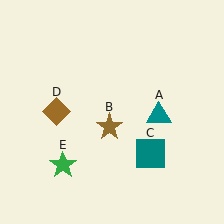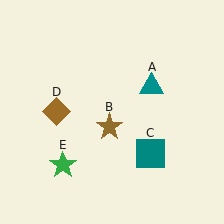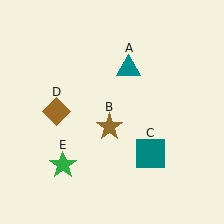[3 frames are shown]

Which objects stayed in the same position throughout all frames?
Brown star (object B) and teal square (object C) and brown diamond (object D) and green star (object E) remained stationary.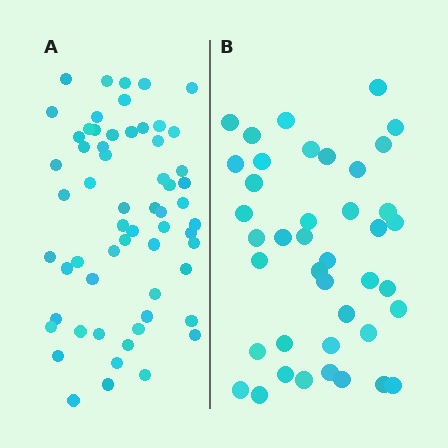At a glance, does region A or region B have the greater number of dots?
Region A (the left region) has more dots.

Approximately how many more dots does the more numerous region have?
Region A has approximately 20 more dots than region B.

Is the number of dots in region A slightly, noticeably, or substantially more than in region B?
Region A has substantially more. The ratio is roughly 1.5 to 1.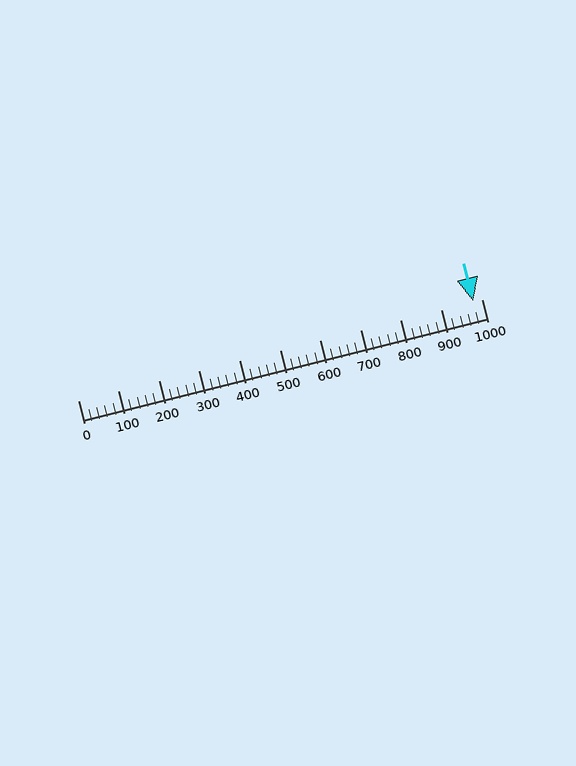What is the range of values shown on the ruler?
The ruler shows values from 0 to 1000.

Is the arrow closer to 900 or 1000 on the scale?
The arrow is closer to 1000.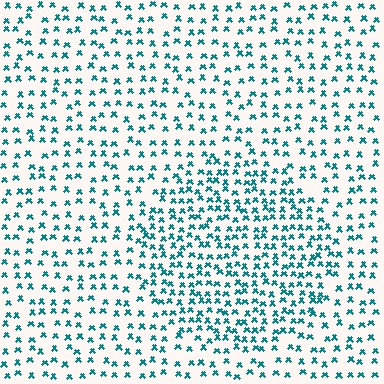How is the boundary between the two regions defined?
The boundary is defined by a change in element density (approximately 1.7x ratio). All elements are the same color, size, and shape.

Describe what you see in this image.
The image contains small teal elements arranged at two different densities. A circle-shaped region is visible where the elements are more densely packed than the surrounding area.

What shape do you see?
I see a circle.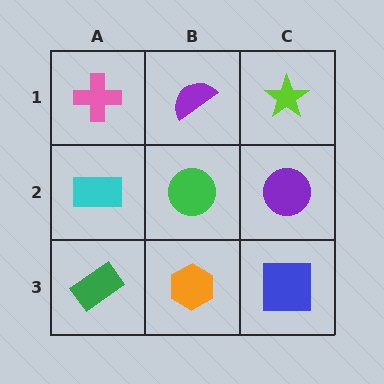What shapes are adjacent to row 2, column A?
A pink cross (row 1, column A), a green rectangle (row 3, column A), a green circle (row 2, column B).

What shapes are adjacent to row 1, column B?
A green circle (row 2, column B), a pink cross (row 1, column A), a lime star (row 1, column C).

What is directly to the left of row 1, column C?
A purple semicircle.